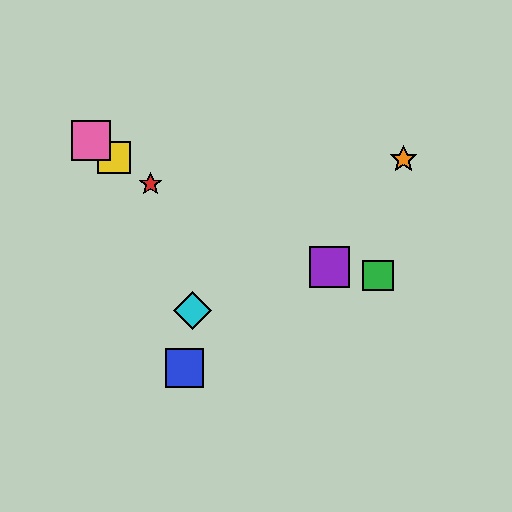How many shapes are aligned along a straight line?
3 shapes (the red star, the yellow square, the pink square) are aligned along a straight line.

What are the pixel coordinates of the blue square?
The blue square is at (184, 368).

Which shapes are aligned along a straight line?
The red star, the yellow square, the pink square are aligned along a straight line.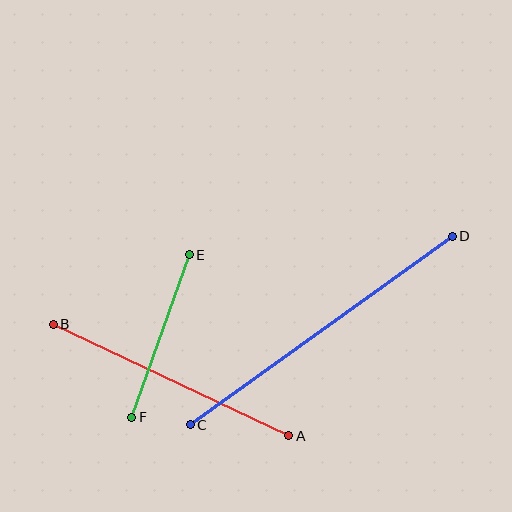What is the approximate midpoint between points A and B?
The midpoint is at approximately (171, 380) pixels.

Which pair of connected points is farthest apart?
Points C and D are farthest apart.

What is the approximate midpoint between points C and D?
The midpoint is at approximately (321, 330) pixels.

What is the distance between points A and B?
The distance is approximately 260 pixels.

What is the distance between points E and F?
The distance is approximately 172 pixels.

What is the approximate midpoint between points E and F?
The midpoint is at approximately (160, 336) pixels.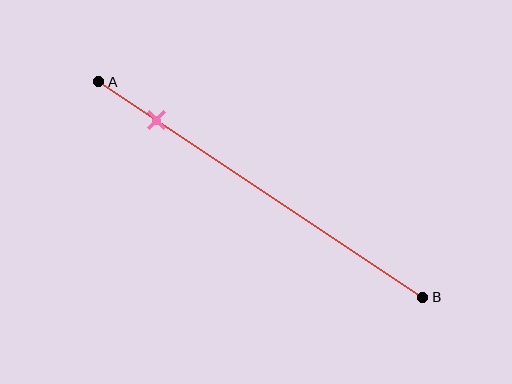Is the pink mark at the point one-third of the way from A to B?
No, the mark is at about 20% from A, not at the 33% one-third point.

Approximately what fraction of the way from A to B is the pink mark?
The pink mark is approximately 20% of the way from A to B.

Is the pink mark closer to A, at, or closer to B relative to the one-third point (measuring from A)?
The pink mark is closer to point A than the one-third point of segment AB.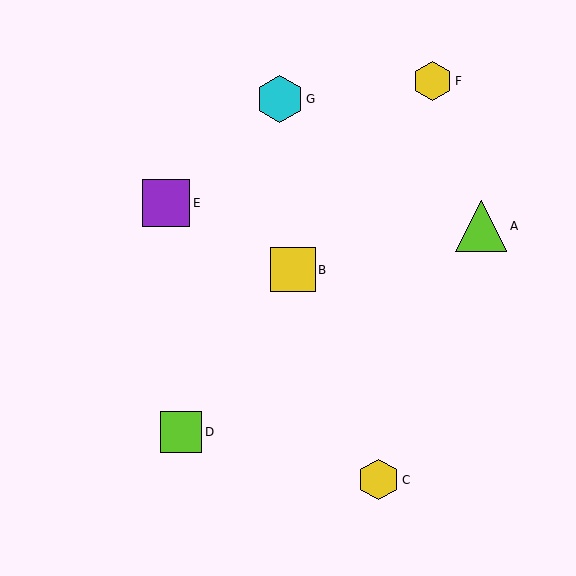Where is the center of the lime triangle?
The center of the lime triangle is at (481, 226).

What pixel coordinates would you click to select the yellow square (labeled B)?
Click at (293, 270) to select the yellow square B.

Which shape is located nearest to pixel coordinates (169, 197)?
The purple square (labeled E) at (166, 203) is nearest to that location.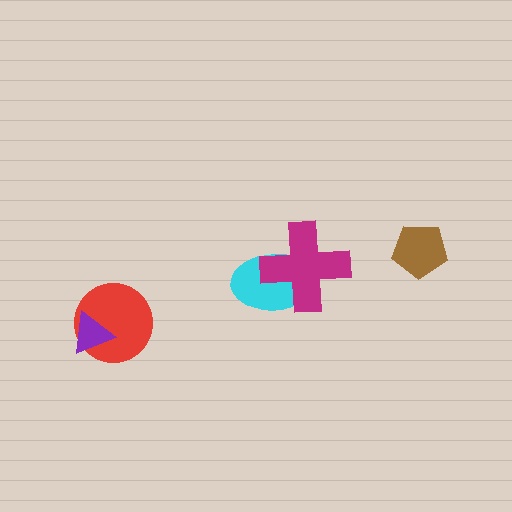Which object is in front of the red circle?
The purple triangle is in front of the red circle.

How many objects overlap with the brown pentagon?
0 objects overlap with the brown pentagon.